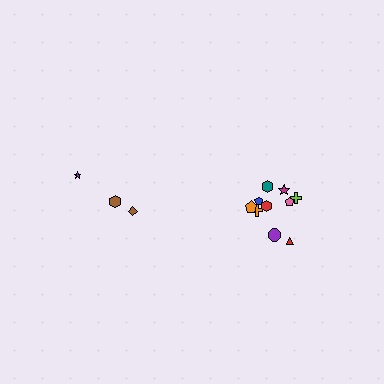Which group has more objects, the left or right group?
The right group.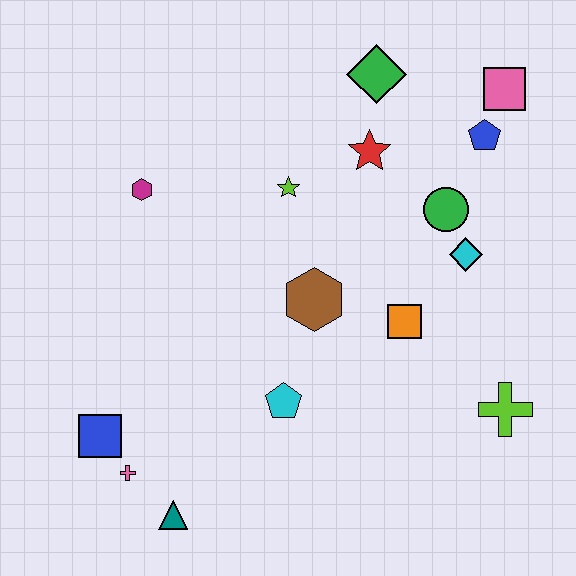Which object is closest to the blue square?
The pink cross is closest to the blue square.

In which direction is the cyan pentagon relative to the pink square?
The cyan pentagon is below the pink square.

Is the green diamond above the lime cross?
Yes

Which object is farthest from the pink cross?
The pink square is farthest from the pink cross.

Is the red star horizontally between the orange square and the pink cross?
Yes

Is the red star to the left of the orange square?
Yes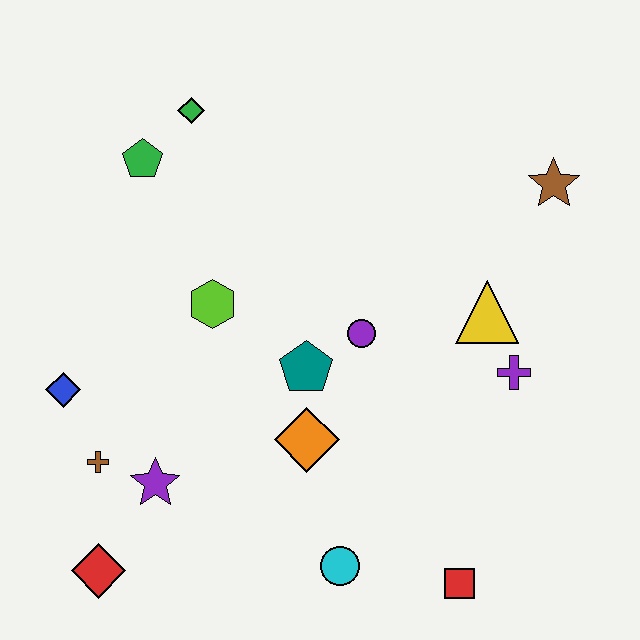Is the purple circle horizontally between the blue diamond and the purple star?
No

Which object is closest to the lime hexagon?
The teal pentagon is closest to the lime hexagon.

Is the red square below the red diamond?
Yes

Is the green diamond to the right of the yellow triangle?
No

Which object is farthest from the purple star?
The brown star is farthest from the purple star.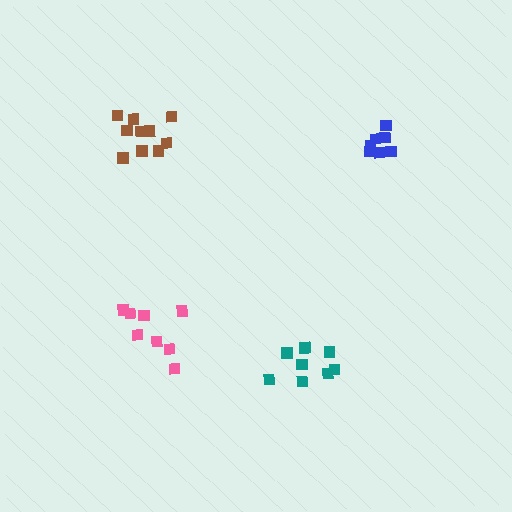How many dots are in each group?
Group 1: 8 dots, Group 2: 10 dots, Group 3: 8 dots, Group 4: 7 dots (33 total).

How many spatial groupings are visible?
There are 4 spatial groupings.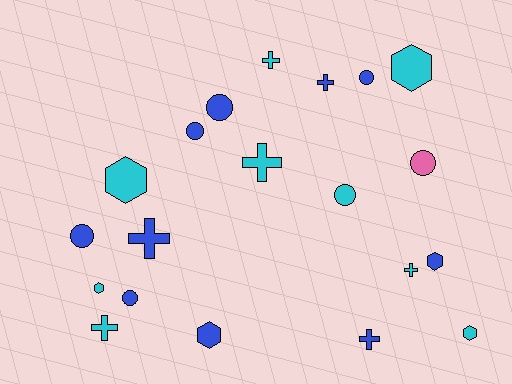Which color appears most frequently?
Blue, with 10 objects.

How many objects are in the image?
There are 20 objects.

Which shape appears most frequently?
Cross, with 7 objects.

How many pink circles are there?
There is 1 pink circle.